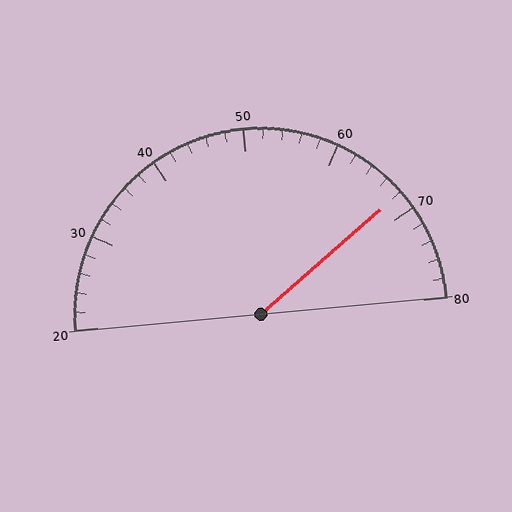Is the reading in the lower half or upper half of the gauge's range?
The reading is in the upper half of the range (20 to 80).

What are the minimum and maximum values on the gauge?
The gauge ranges from 20 to 80.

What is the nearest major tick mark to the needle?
The nearest major tick mark is 70.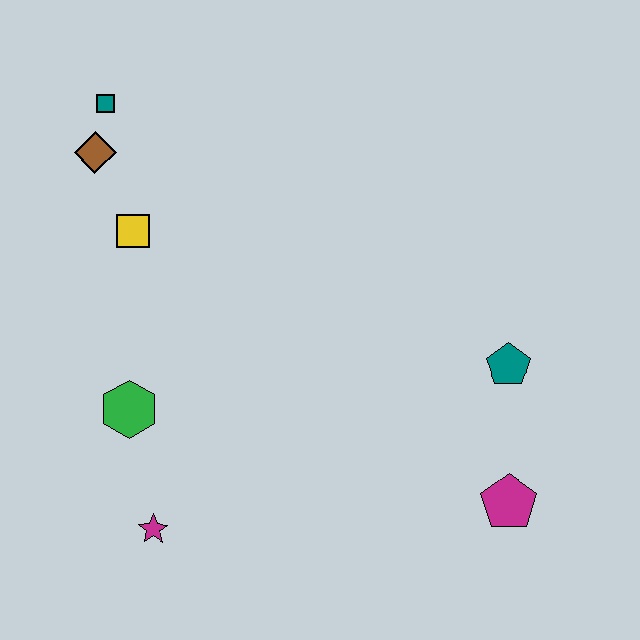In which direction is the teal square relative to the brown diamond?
The teal square is above the brown diamond.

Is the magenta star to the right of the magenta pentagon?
No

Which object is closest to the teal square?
The brown diamond is closest to the teal square.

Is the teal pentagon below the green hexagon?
No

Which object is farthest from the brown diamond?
The magenta pentagon is farthest from the brown diamond.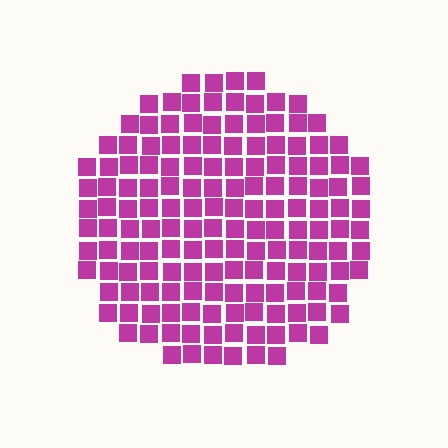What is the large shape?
The large shape is a circle.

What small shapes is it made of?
It is made of small squares.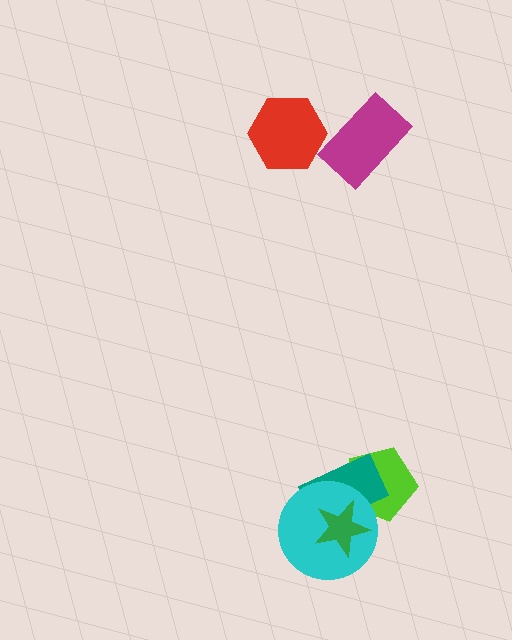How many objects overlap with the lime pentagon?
3 objects overlap with the lime pentagon.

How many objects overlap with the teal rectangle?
3 objects overlap with the teal rectangle.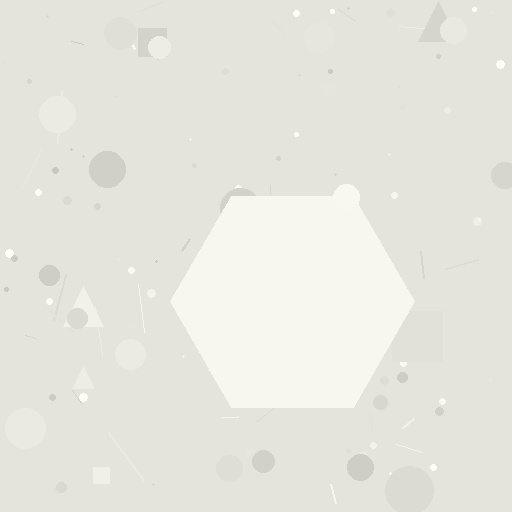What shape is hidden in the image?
A hexagon is hidden in the image.